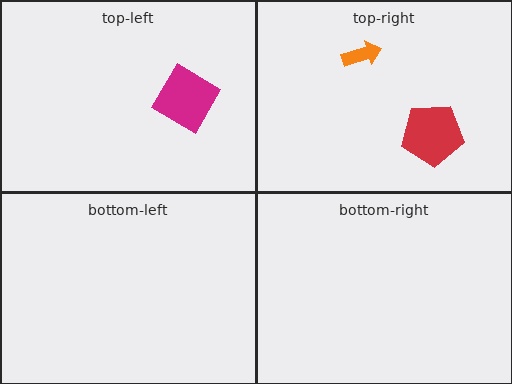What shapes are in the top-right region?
The orange arrow, the red pentagon.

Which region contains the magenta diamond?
The top-left region.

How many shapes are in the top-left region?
1.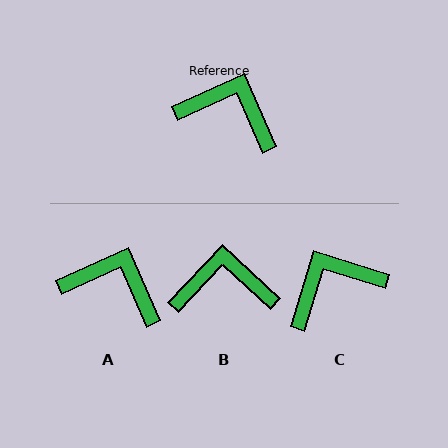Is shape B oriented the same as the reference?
No, it is off by about 23 degrees.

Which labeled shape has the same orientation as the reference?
A.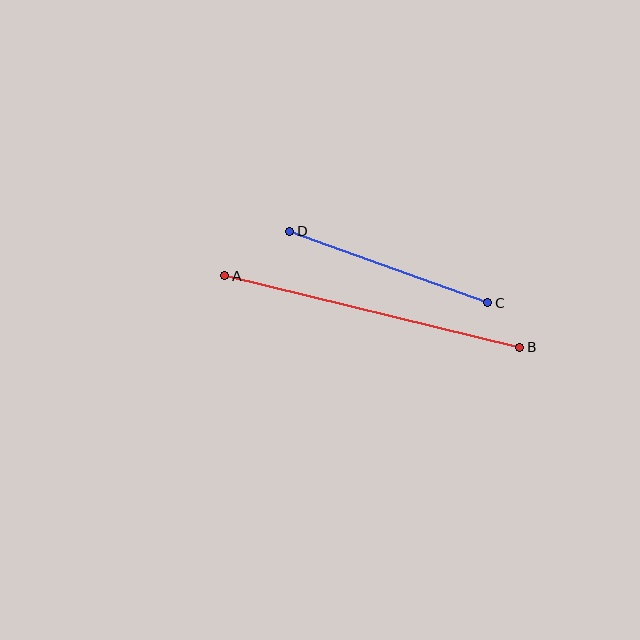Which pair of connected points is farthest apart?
Points A and B are farthest apart.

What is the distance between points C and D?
The distance is approximately 211 pixels.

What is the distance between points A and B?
The distance is approximately 304 pixels.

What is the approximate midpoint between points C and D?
The midpoint is at approximately (389, 267) pixels.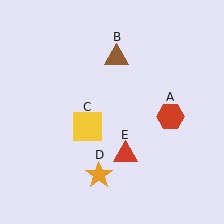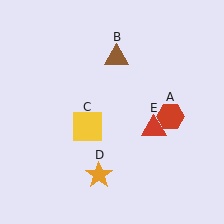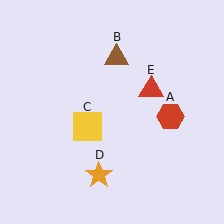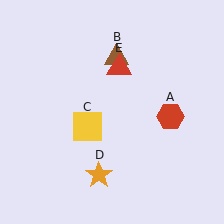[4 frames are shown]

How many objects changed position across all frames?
1 object changed position: red triangle (object E).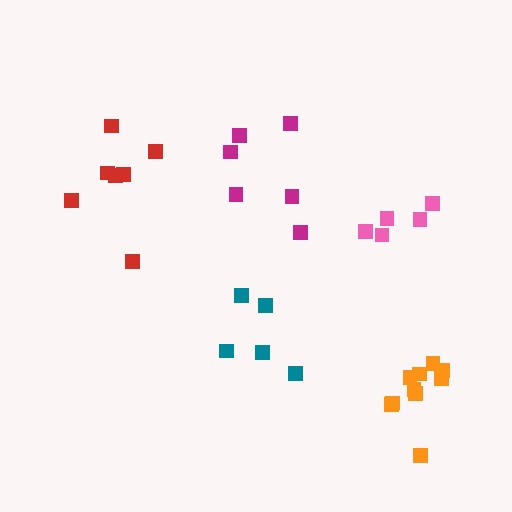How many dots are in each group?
Group 1: 10 dots, Group 2: 7 dots, Group 3: 5 dots, Group 4: 6 dots, Group 5: 5 dots (33 total).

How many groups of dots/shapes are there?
There are 5 groups.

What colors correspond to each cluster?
The clusters are colored: orange, red, pink, magenta, teal.